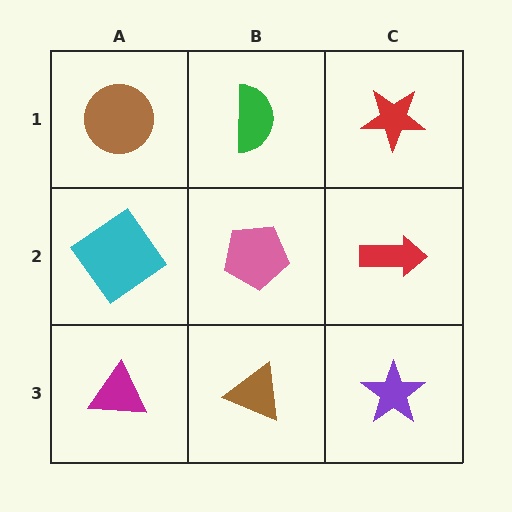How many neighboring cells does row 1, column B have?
3.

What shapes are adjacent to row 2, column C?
A red star (row 1, column C), a purple star (row 3, column C), a pink pentagon (row 2, column B).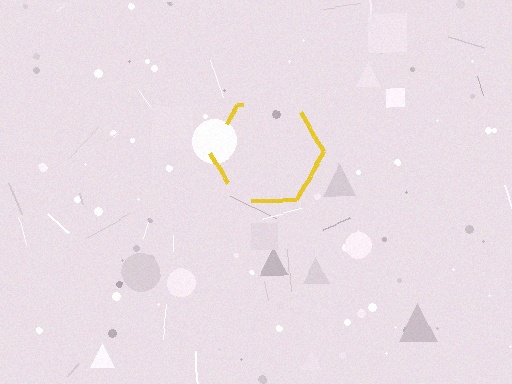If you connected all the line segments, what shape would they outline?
They would outline a hexagon.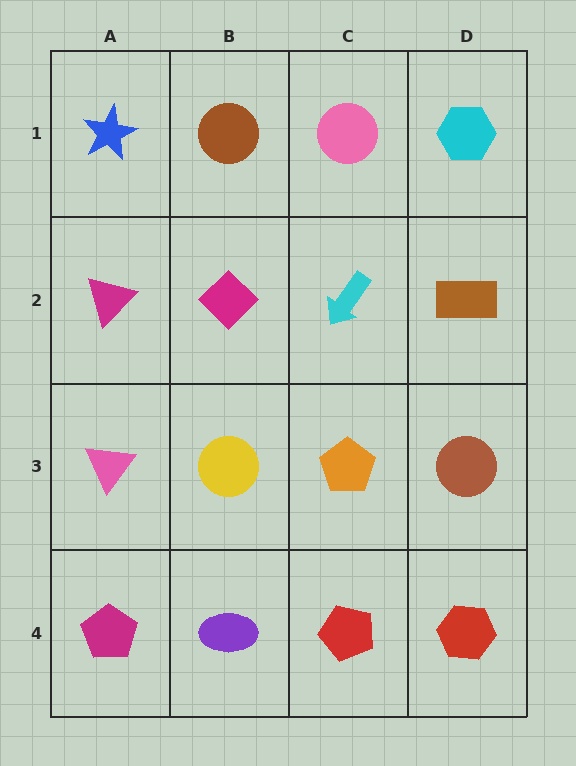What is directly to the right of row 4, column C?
A red hexagon.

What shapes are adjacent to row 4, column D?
A brown circle (row 3, column D), a red pentagon (row 4, column C).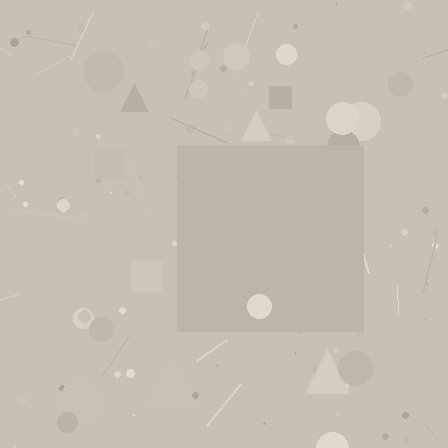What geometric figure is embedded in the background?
A square is embedded in the background.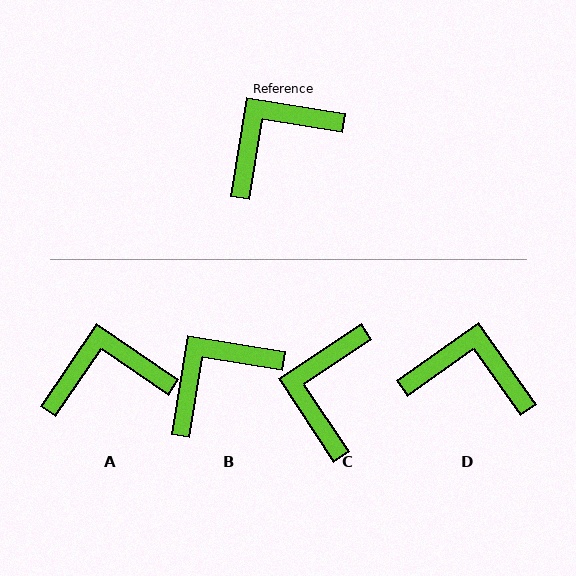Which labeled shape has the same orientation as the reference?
B.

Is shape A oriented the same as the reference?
No, it is off by about 25 degrees.